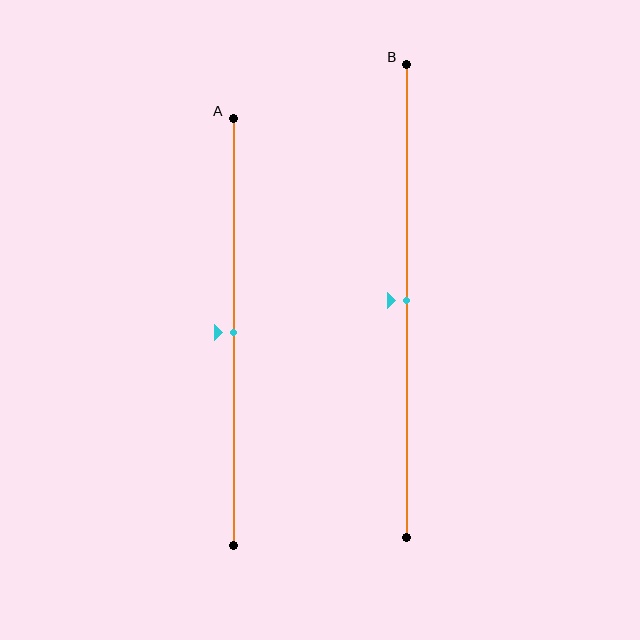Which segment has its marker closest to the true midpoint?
Segment A has its marker closest to the true midpoint.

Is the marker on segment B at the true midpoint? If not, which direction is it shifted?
Yes, the marker on segment B is at the true midpoint.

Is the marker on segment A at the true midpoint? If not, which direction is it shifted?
Yes, the marker on segment A is at the true midpoint.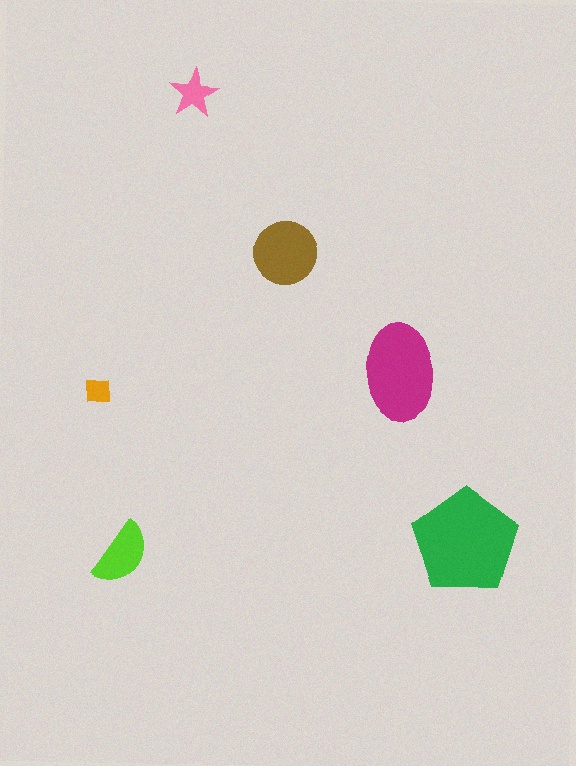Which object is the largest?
The green pentagon.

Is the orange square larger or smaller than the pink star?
Smaller.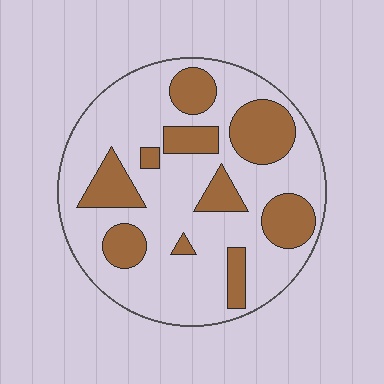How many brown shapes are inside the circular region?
10.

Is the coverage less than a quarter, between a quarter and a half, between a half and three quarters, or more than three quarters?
Between a quarter and a half.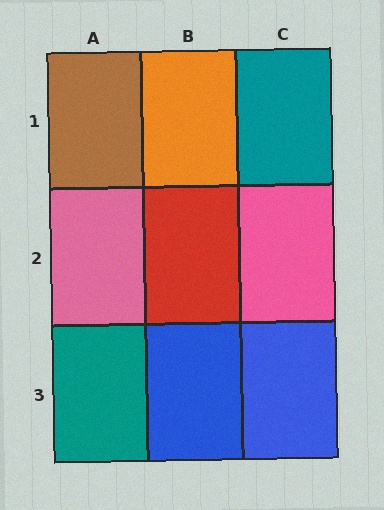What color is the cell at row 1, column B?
Orange.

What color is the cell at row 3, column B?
Blue.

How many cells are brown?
1 cell is brown.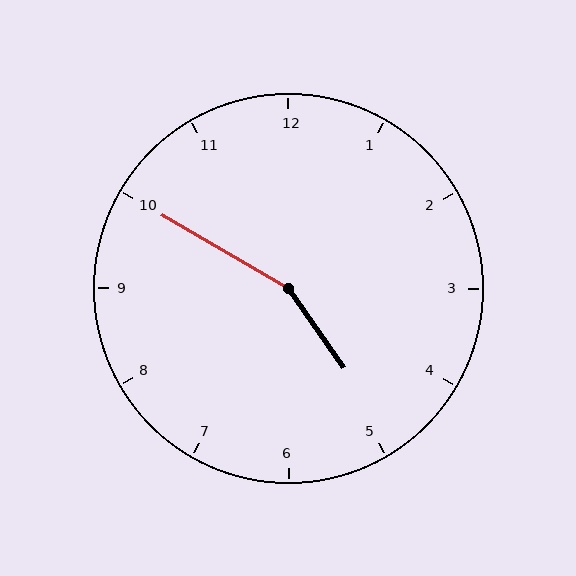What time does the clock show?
4:50.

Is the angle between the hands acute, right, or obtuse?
It is obtuse.